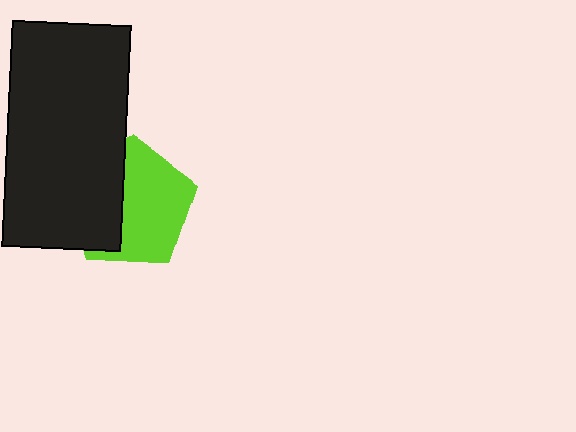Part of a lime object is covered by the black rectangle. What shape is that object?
It is a pentagon.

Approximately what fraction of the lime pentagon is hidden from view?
Roughly 41% of the lime pentagon is hidden behind the black rectangle.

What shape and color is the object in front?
The object in front is a black rectangle.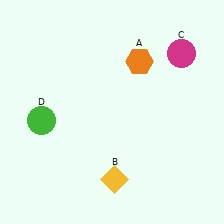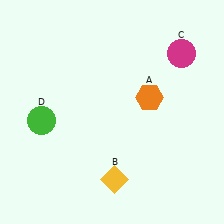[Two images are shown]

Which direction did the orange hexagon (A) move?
The orange hexagon (A) moved down.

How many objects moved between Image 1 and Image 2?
1 object moved between the two images.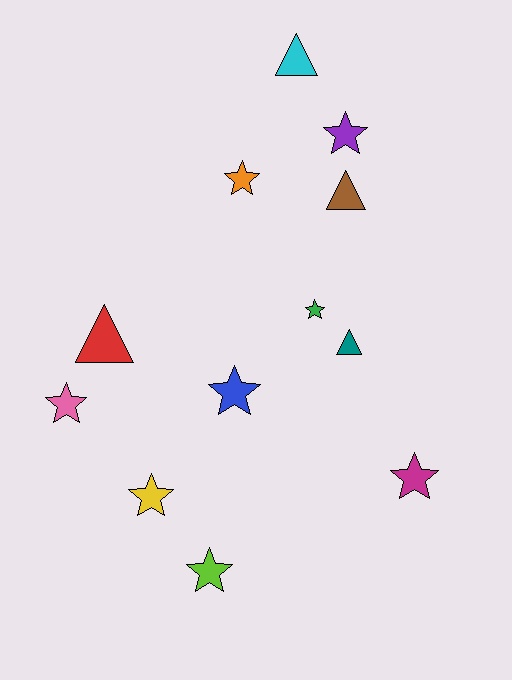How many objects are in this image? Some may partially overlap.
There are 12 objects.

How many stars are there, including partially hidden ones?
There are 8 stars.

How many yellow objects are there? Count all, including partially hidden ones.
There is 1 yellow object.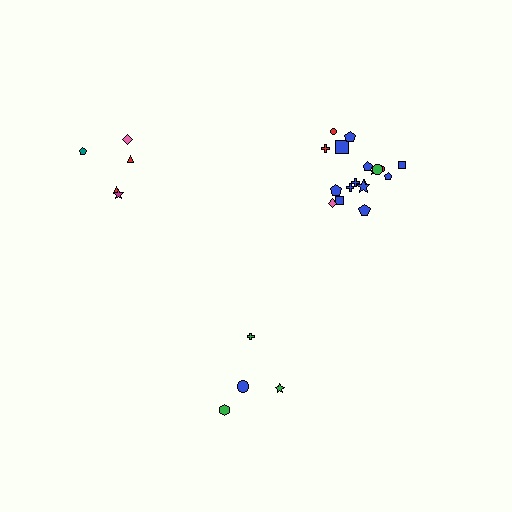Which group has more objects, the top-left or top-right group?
The top-right group.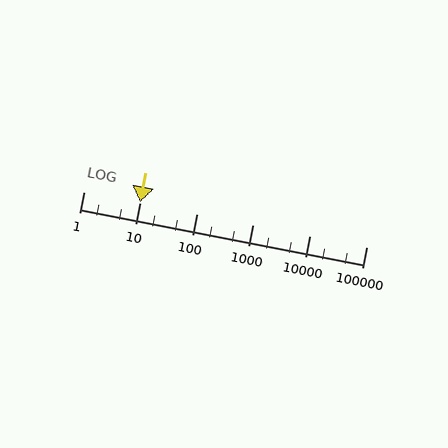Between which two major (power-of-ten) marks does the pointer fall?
The pointer is between 10 and 100.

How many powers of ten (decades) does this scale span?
The scale spans 5 decades, from 1 to 100000.